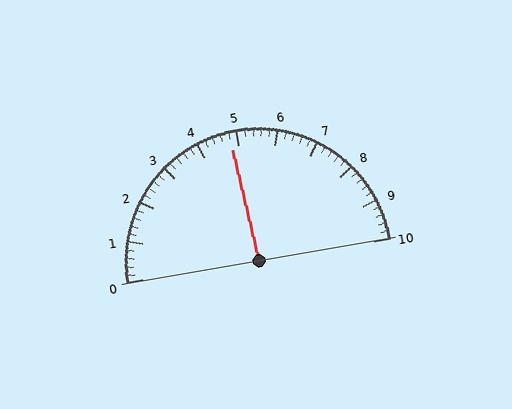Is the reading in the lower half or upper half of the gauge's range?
The reading is in the lower half of the range (0 to 10).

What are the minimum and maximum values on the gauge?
The gauge ranges from 0 to 10.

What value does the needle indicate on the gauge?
The needle indicates approximately 4.8.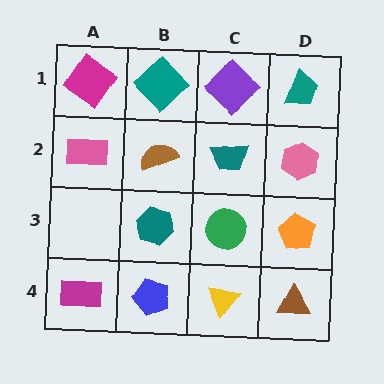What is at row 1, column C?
A purple diamond.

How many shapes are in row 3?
3 shapes.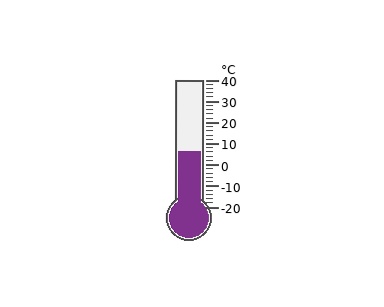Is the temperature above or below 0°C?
The temperature is above 0°C.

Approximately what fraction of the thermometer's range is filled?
The thermometer is filled to approximately 45% of its range.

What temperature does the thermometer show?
The thermometer shows approximately 6°C.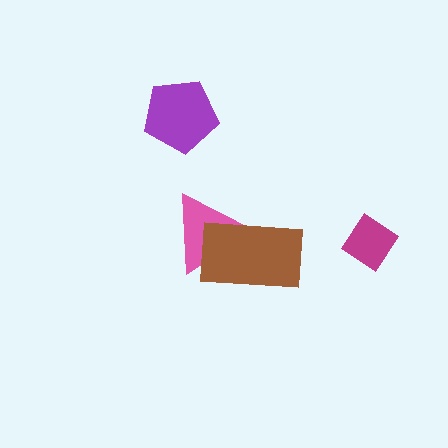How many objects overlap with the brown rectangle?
1 object overlaps with the brown rectangle.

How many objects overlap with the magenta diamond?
0 objects overlap with the magenta diamond.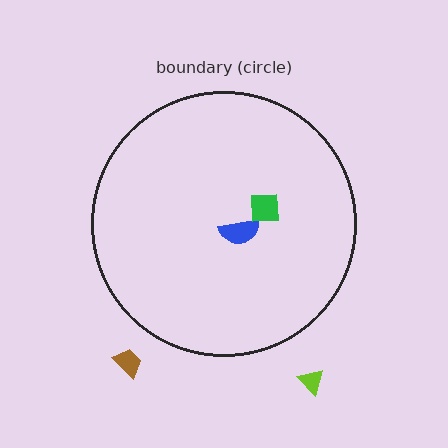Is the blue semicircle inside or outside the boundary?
Inside.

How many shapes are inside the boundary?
2 inside, 2 outside.